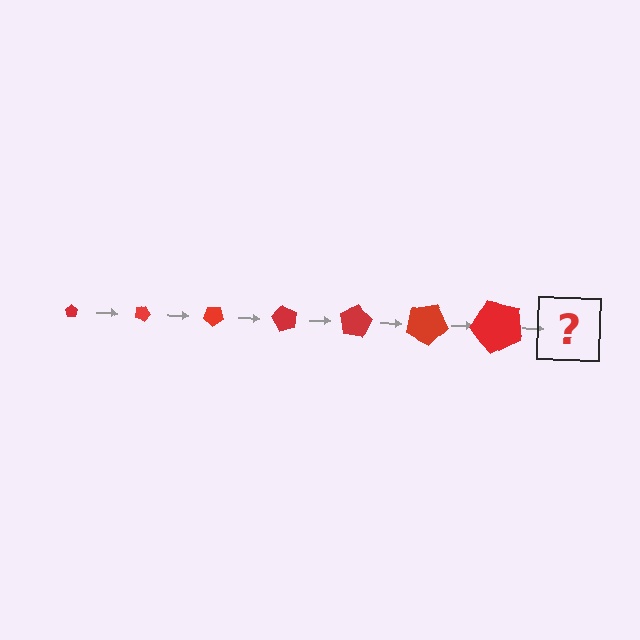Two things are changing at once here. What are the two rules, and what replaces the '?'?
The two rules are that the pentagon grows larger each step and it rotates 20 degrees each step. The '?' should be a pentagon, larger than the previous one and rotated 140 degrees from the start.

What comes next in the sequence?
The next element should be a pentagon, larger than the previous one and rotated 140 degrees from the start.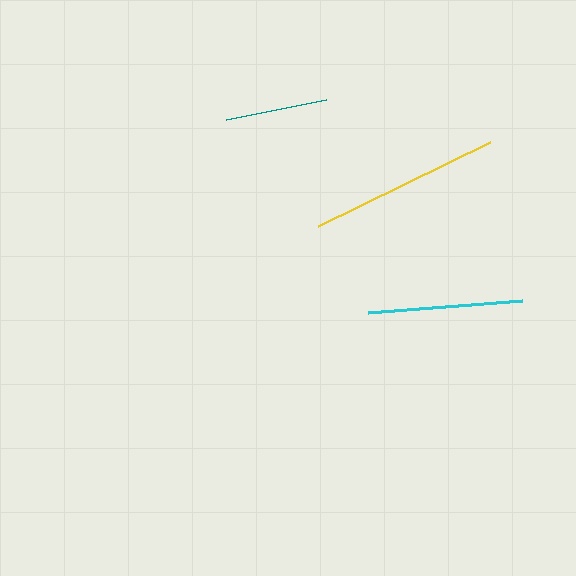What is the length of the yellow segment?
The yellow segment is approximately 191 pixels long.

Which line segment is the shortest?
The teal line is the shortest at approximately 102 pixels.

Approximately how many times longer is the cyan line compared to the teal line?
The cyan line is approximately 1.5 times the length of the teal line.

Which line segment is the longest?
The yellow line is the longest at approximately 191 pixels.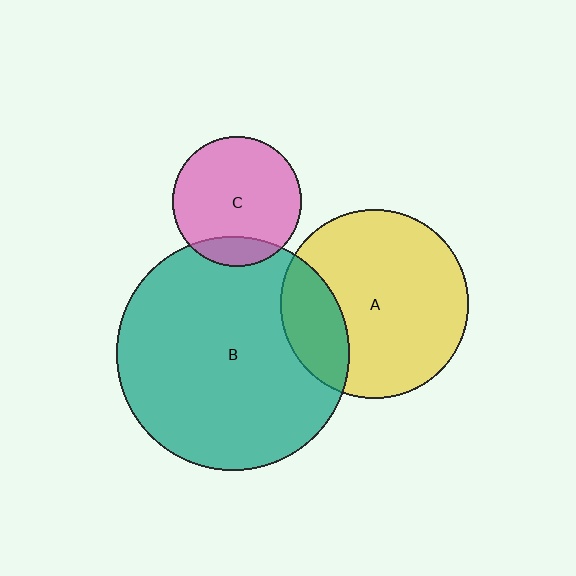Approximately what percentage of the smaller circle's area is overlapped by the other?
Approximately 15%.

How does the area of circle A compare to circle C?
Approximately 2.1 times.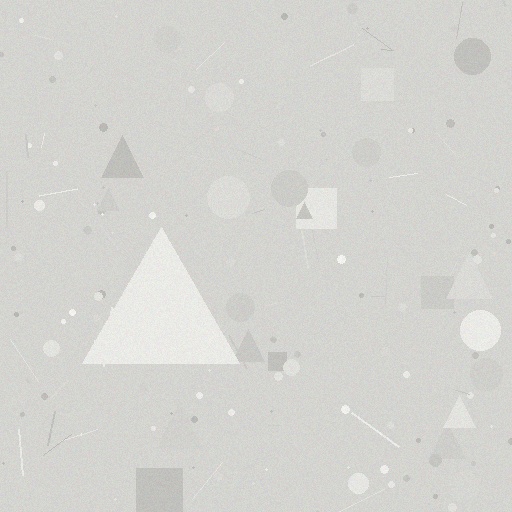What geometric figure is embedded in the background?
A triangle is embedded in the background.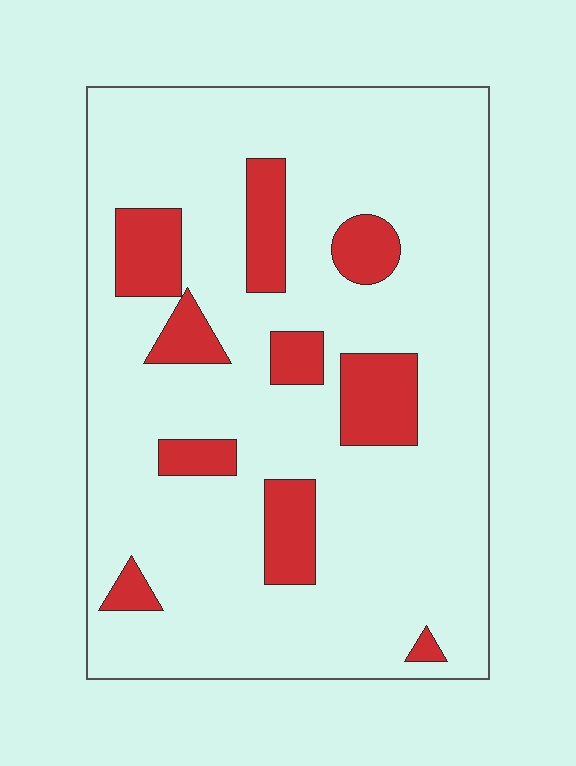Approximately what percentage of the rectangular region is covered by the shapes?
Approximately 15%.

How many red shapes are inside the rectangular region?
10.